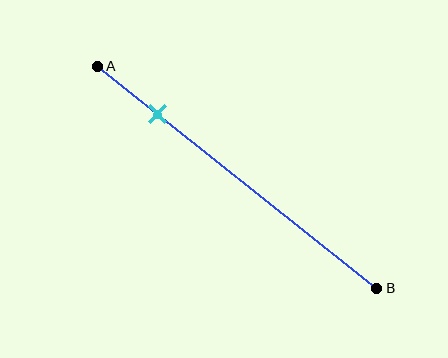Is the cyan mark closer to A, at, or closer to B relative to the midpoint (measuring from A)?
The cyan mark is closer to point A than the midpoint of segment AB.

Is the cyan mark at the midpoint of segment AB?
No, the mark is at about 20% from A, not at the 50% midpoint.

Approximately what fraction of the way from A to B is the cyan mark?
The cyan mark is approximately 20% of the way from A to B.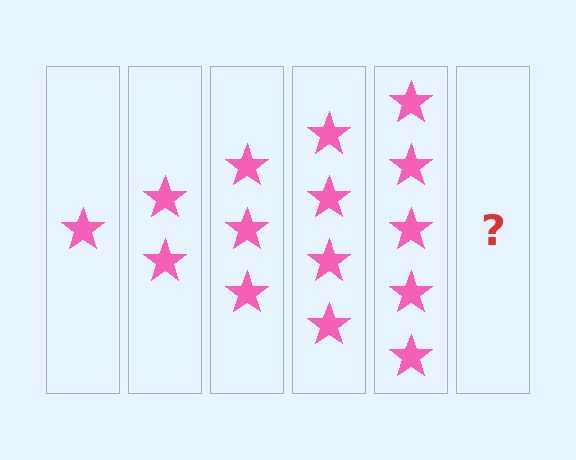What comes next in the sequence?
The next element should be 6 stars.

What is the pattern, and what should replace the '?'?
The pattern is that each step adds one more star. The '?' should be 6 stars.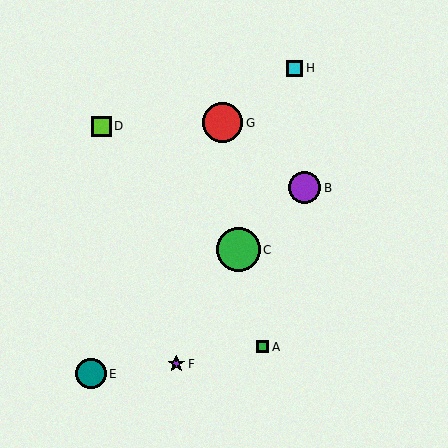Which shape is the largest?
The green circle (labeled C) is the largest.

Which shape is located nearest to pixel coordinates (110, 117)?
The lime square (labeled D) at (101, 126) is nearest to that location.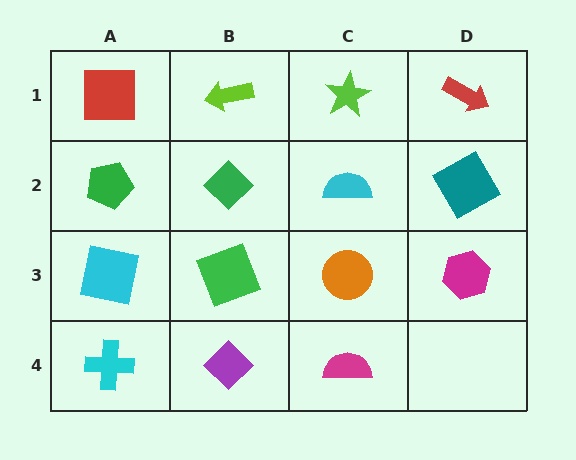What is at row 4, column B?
A purple diamond.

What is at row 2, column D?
A teal square.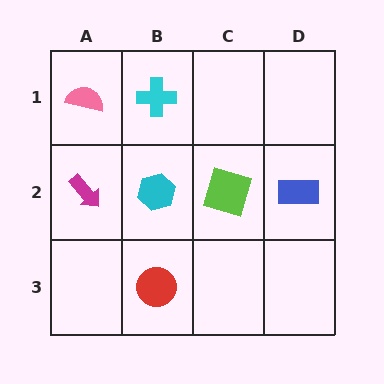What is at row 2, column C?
A lime square.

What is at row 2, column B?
A cyan hexagon.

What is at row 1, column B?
A cyan cross.